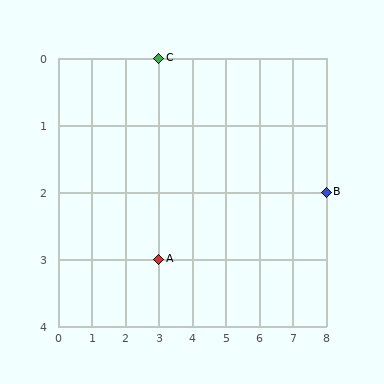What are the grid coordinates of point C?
Point C is at grid coordinates (3, 0).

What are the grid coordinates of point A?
Point A is at grid coordinates (3, 3).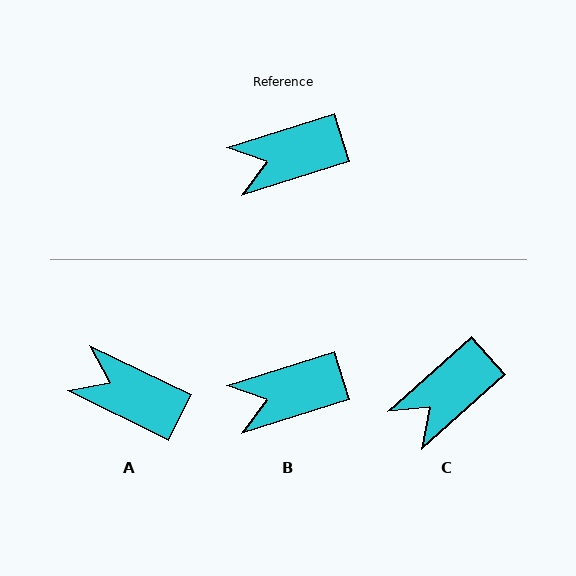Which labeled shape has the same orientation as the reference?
B.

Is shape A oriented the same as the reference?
No, it is off by about 44 degrees.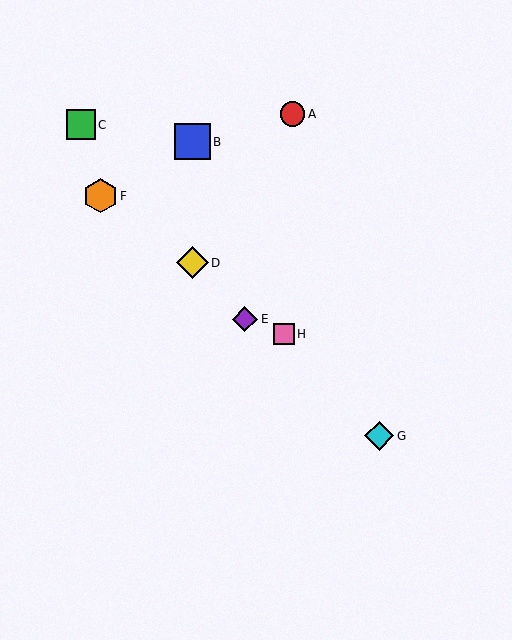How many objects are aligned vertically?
2 objects (B, D) are aligned vertically.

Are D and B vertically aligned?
Yes, both are at x≈192.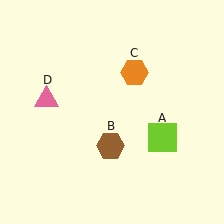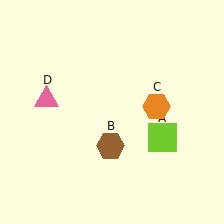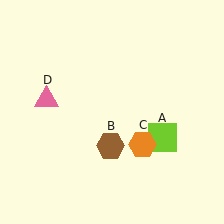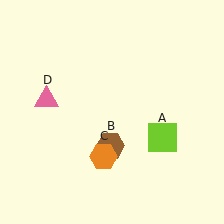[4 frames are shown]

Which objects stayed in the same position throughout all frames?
Lime square (object A) and brown hexagon (object B) and pink triangle (object D) remained stationary.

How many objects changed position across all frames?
1 object changed position: orange hexagon (object C).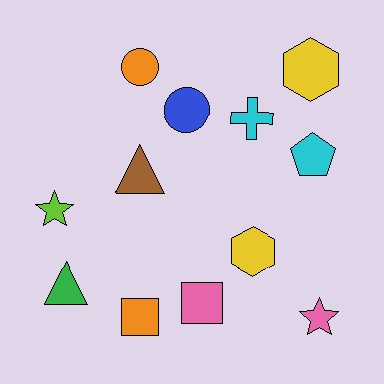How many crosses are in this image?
There is 1 cross.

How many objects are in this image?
There are 12 objects.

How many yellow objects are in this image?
There are 2 yellow objects.